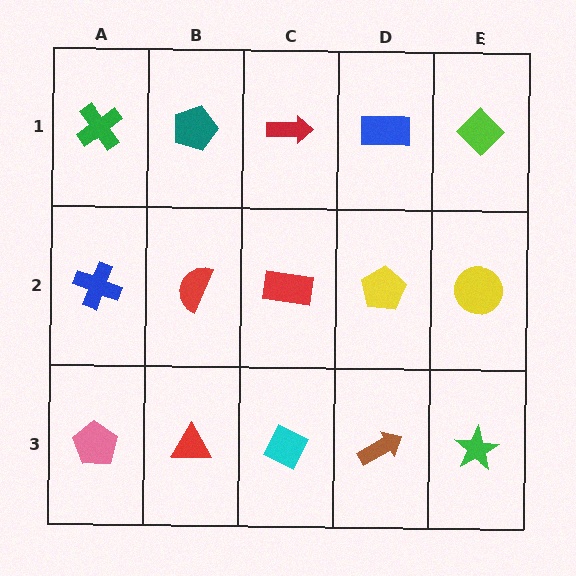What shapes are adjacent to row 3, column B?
A red semicircle (row 2, column B), a pink pentagon (row 3, column A), a cyan diamond (row 3, column C).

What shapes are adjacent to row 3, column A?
A blue cross (row 2, column A), a red triangle (row 3, column B).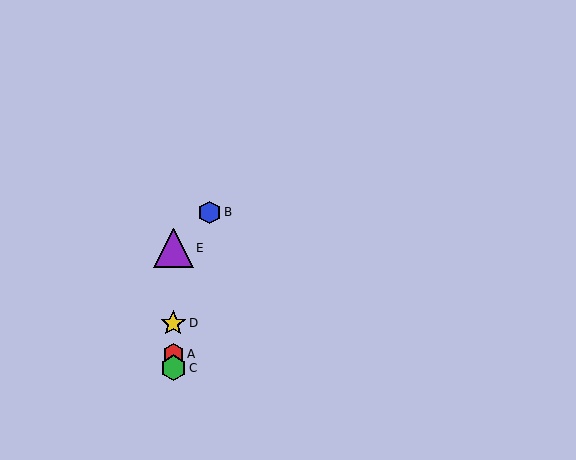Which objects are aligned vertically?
Objects A, C, D, E are aligned vertically.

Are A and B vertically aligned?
No, A is at x≈173 and B is at x≈210.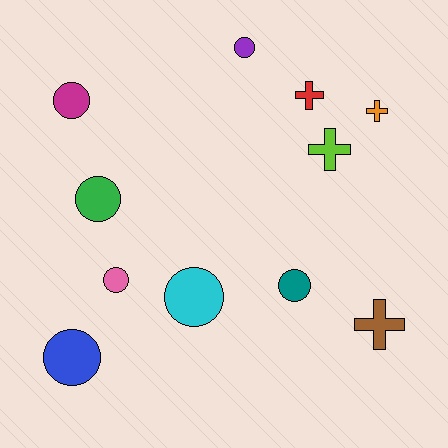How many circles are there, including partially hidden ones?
There are 7 circles.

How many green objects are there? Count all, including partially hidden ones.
There is 1 green object.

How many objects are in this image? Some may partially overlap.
There are 11 objects.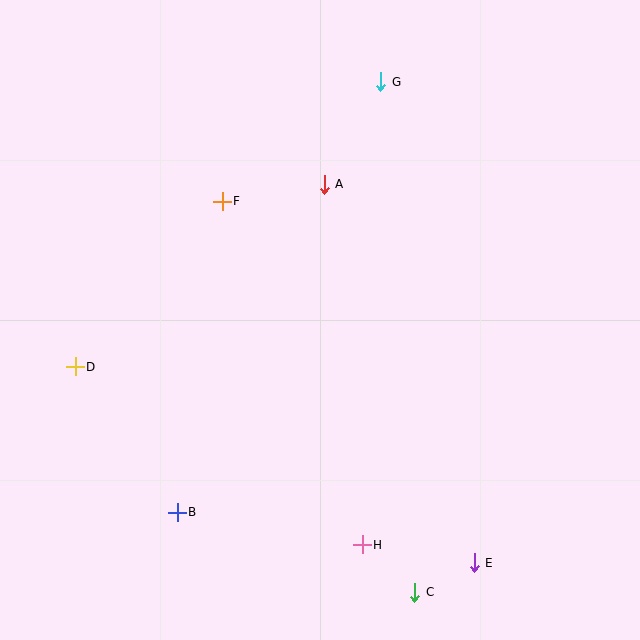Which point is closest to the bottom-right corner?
Point E is closest to the bottom-right corner.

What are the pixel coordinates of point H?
Point H is at (362, 545).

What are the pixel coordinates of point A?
Point A is at (324, 184).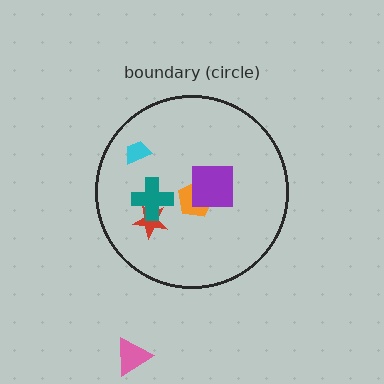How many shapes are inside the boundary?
5 inside, 1 outside.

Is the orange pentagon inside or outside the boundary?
Inside.